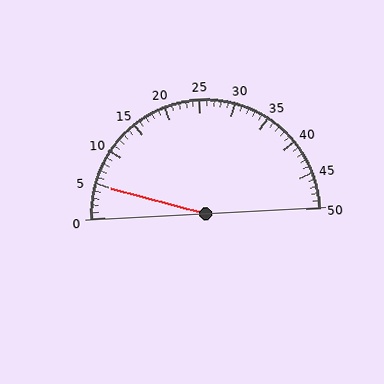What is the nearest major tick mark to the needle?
The nearest major tick mark is 5.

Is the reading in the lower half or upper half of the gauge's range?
The reading is in the lower half of the range (0 to 50).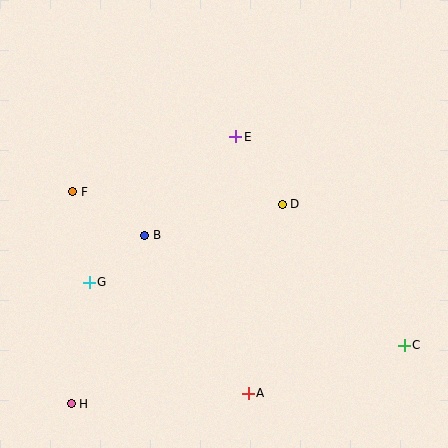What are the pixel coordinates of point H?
Point H is at (71, 404).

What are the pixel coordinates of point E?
Point E is at (236, 137).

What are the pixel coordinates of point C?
Point C is at (404, 345).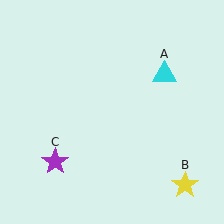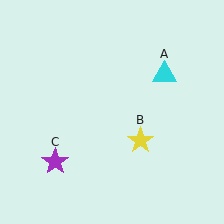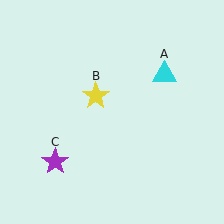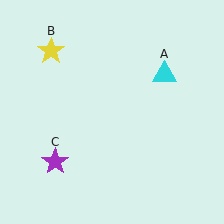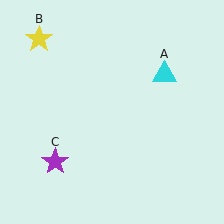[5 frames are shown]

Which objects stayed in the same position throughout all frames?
Cyan triangle (object A) and purple star (object C) remained stationary.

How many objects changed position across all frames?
1 object changed position: yellow star (object B).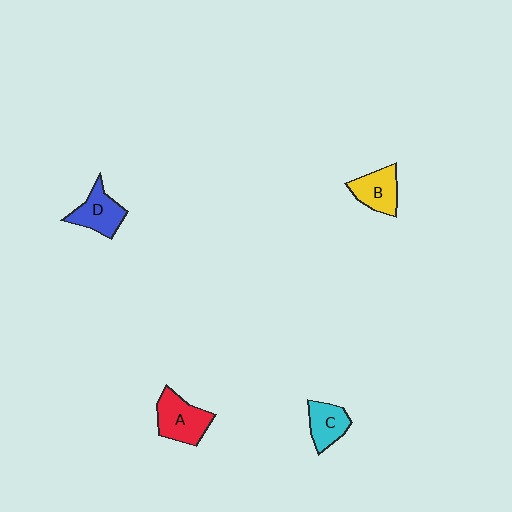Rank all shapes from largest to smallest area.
From largest to smallest: A (red), D (blue), B (yellow), C (cyan).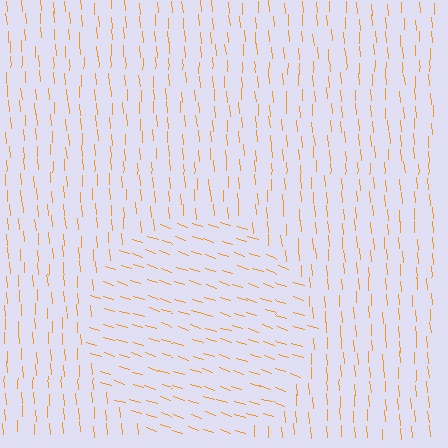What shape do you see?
I see a circle.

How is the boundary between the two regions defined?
The boundary is defined purely by a change in line orientation (approximately 68 degrees difference). All lines are the same color and thickness.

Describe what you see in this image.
The image is filled with small orange line segments. A circle region in the image has lines oriented differently from the surrounding lines, creating a visible texture boundary.